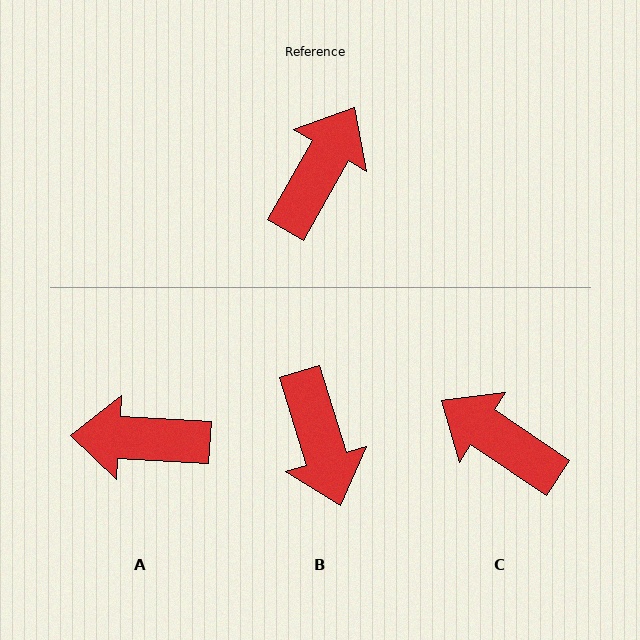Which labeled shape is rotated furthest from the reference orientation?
B, about 133 degrees away.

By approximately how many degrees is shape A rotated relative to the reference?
Approximately 117 degrees counter-clockwise.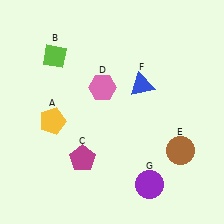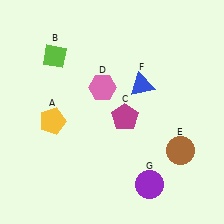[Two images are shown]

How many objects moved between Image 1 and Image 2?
1 object moved between the two images.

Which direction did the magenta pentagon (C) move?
The magenta pentagon (C) moved right.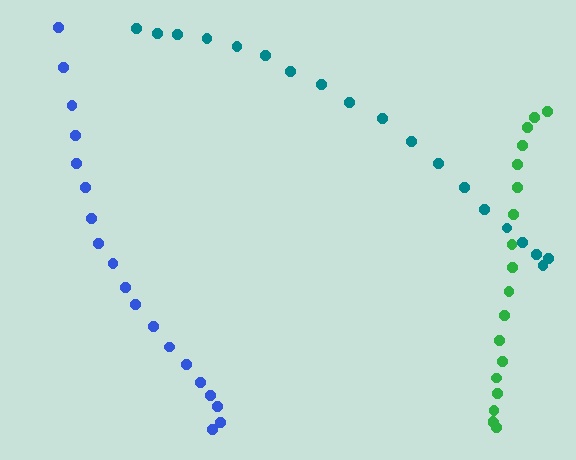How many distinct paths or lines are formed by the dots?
There are 3 distinct paths.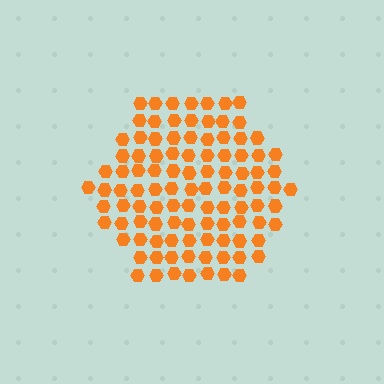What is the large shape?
The large shape is a hexagon.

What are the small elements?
The small elements are hexagons.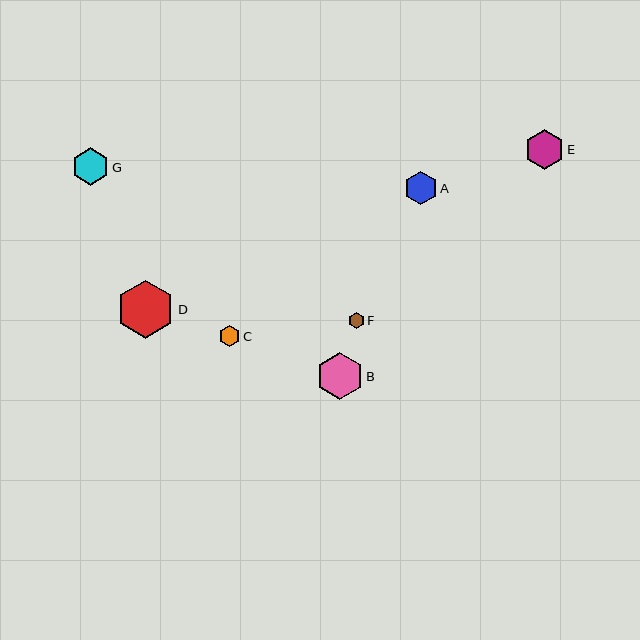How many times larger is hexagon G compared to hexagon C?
Hexagon G is approximately 1.8 times the size of hexagon C.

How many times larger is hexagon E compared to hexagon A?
Hexagon E is approximately 1.2 times the size of hexagon A.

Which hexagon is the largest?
Hexagon D is the largest with a size of approximately 58 pixels.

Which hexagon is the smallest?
Hexagon F is the smallest with a size of approximately 15 pixels.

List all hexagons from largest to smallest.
From largest to smallest: D, B, E, G, A, C, F.